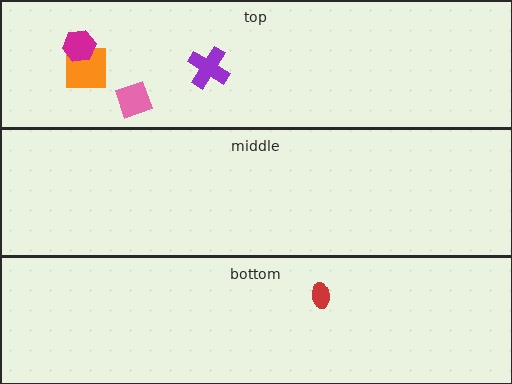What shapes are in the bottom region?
The red ellipse.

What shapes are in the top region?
The purple cross, the pink diamond, the orange square, the magenta hexagon.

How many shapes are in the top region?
4.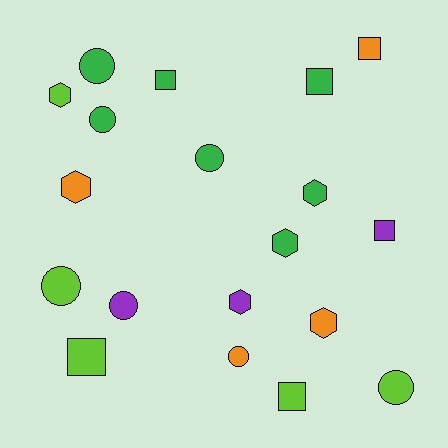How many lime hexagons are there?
There is 1 lime hexagon.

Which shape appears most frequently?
Circle, with 7 objects.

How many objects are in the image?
There are 19 objects.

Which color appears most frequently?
Green, with 7 objects.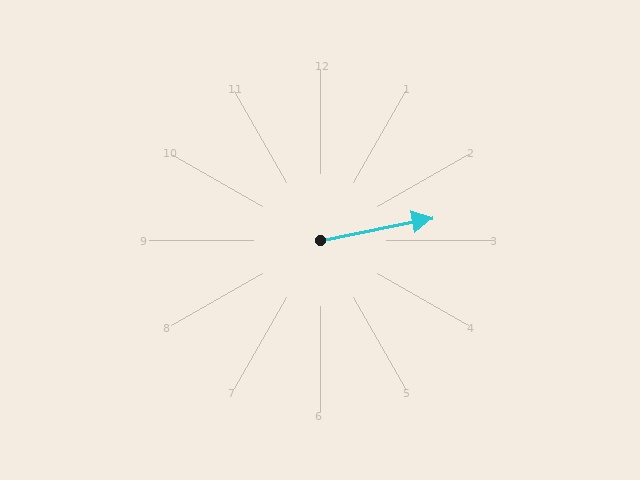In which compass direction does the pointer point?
East.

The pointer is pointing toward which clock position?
Roughly 3 o'clock.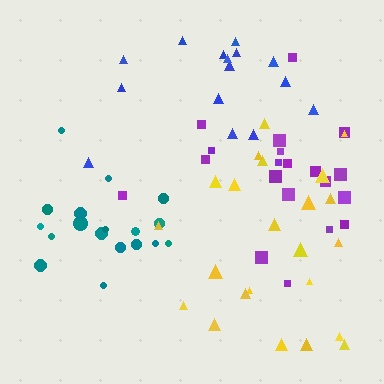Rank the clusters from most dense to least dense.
teal, blue, yellow, purple.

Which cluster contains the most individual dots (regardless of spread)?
Yellow (24).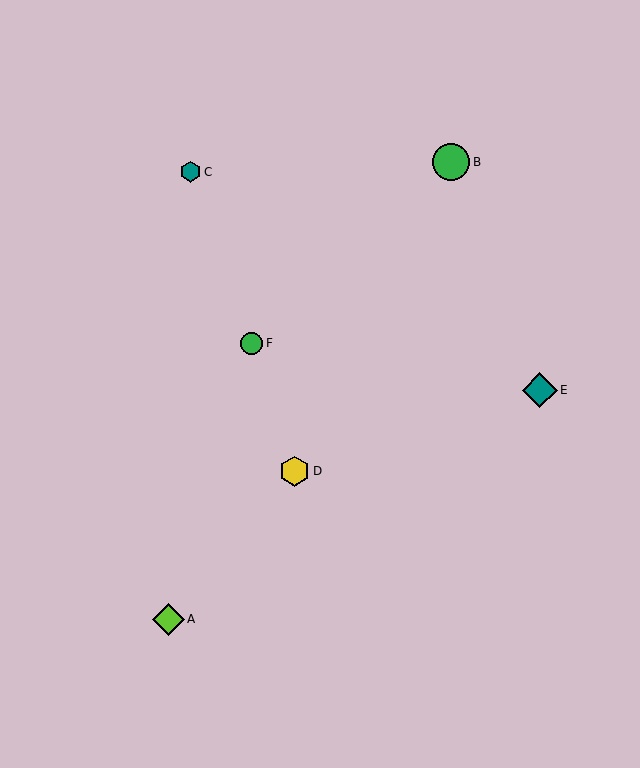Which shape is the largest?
The green circle (labeled B) is the largest.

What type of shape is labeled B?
Shape B is a green circle.